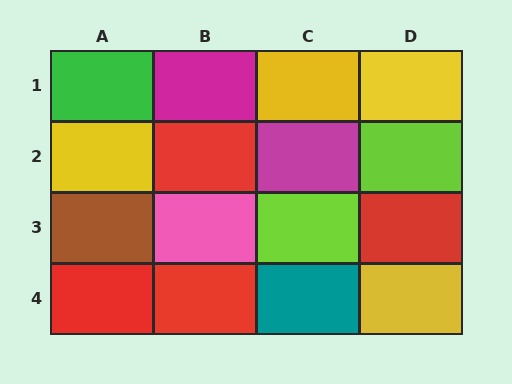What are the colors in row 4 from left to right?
Red, red, teal, yellow.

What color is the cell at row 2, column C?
Magenta.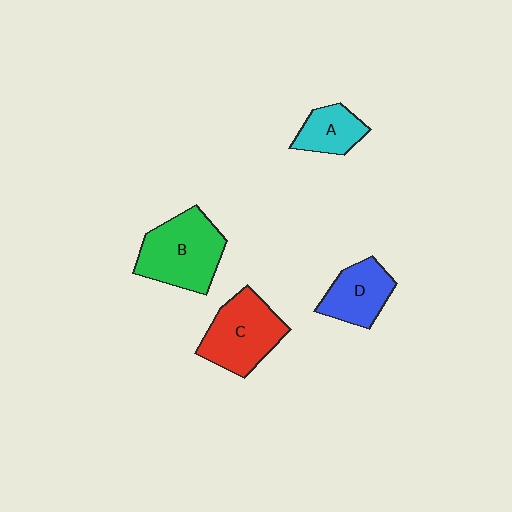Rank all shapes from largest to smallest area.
From largest to smallest: B (green), C (red), D (blue), A (cyan).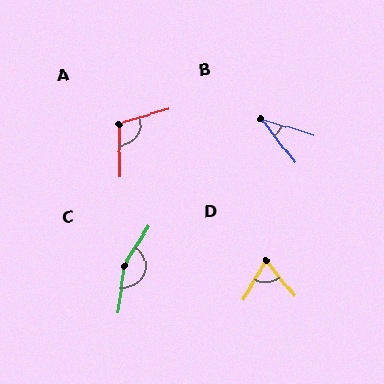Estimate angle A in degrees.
Approximately 106 degrees.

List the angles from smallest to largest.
B (36°), D (70°), A (106°), C (155°).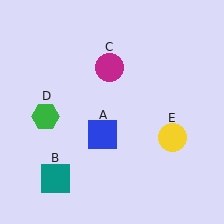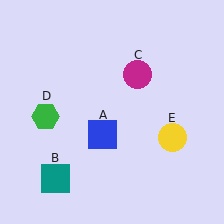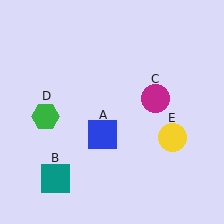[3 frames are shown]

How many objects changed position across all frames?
1 object changed position: magenta circle (object C).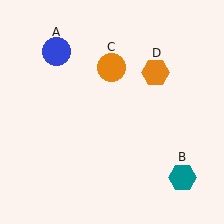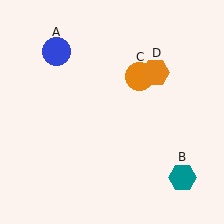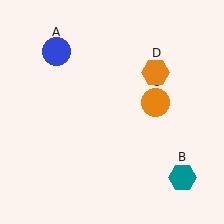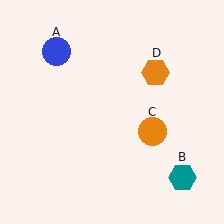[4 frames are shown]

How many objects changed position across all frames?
1 object changed position: orange circle (object C).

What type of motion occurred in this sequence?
The orange circle (object C) rotated clockwise around the center of the scene.